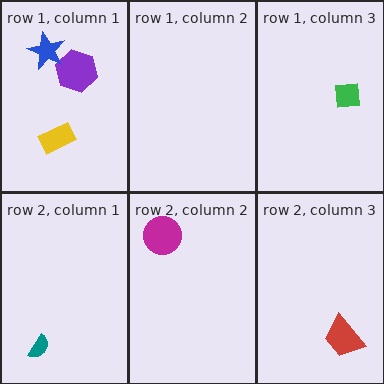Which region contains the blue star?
The row 1, column 1 region.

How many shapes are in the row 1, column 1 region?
3.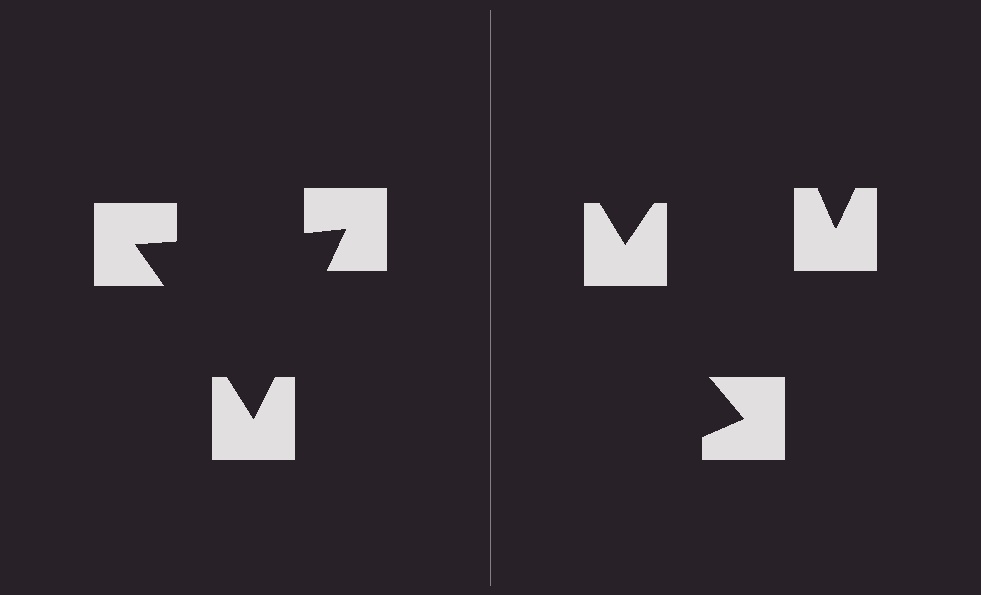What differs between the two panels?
The notched squares are positioned identically on both sides; only the wedge orientations differ. On the left they align to a triangle; on the right they are misaligned.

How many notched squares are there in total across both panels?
6 — 3 on each side.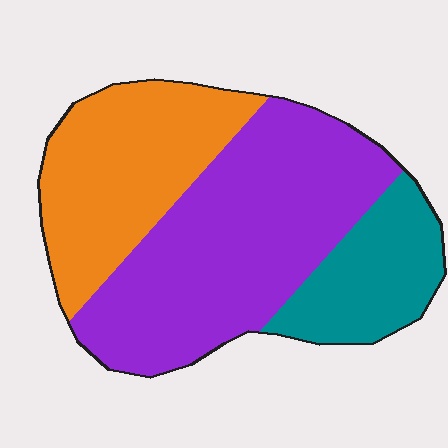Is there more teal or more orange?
Orange.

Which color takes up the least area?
Teal, at roughly 20%.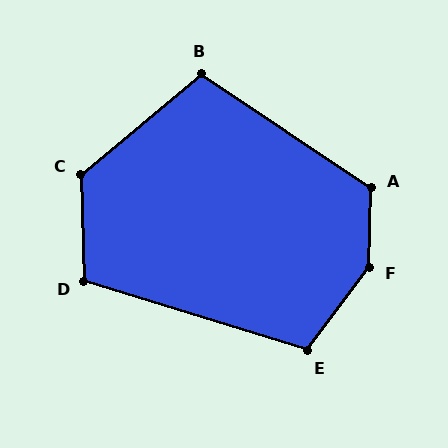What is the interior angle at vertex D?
Approximately 109 degrees (obtuse).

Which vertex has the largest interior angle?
F, at approximately 145 degrees.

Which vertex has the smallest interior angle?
B, at approximately 107 degrees.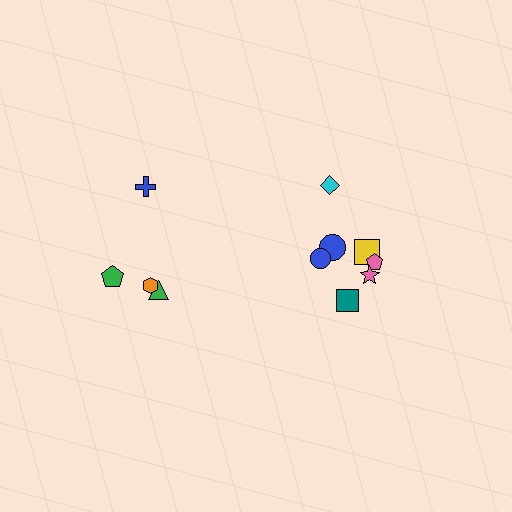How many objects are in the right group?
There are 7 objects.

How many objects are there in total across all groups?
There are 11 objects.